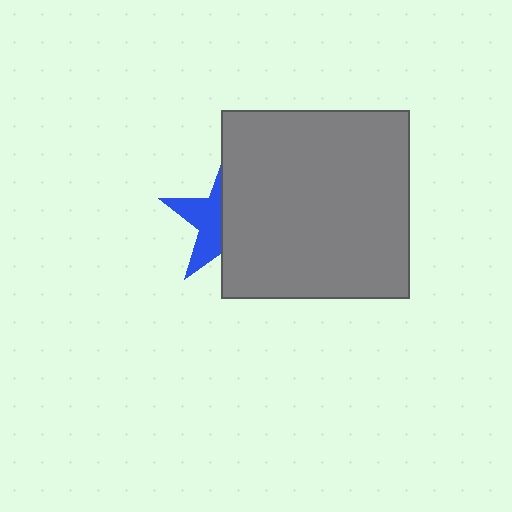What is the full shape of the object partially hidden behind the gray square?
The partially hidden object is a blue star.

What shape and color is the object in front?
The object in front is a gray square.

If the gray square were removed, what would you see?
You would see the complete blue star.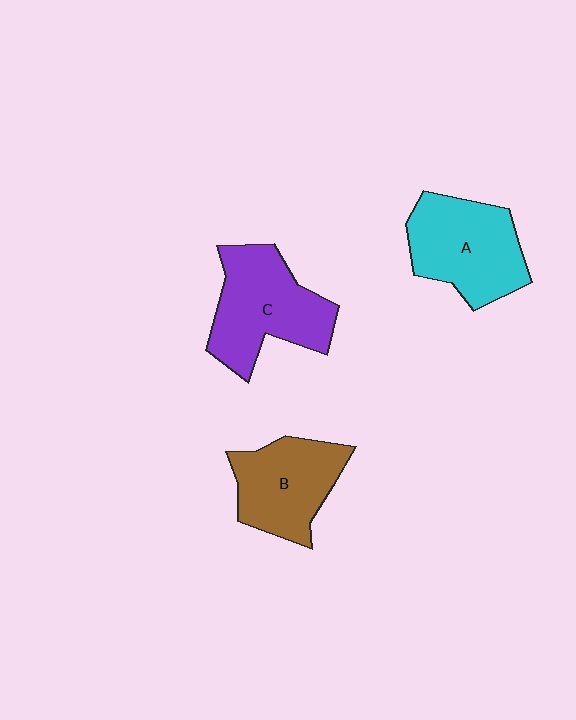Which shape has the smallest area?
Shape B (brown).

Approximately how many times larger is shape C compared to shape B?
Approximately 1.2 times.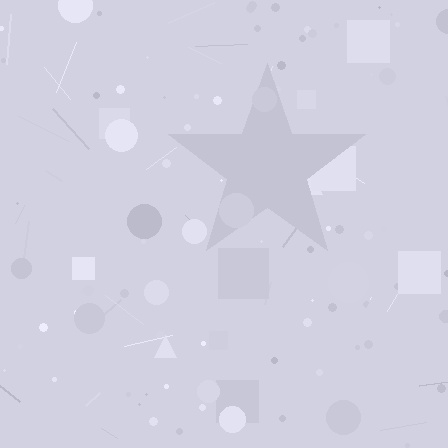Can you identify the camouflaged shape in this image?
The camouflaged shape is a star.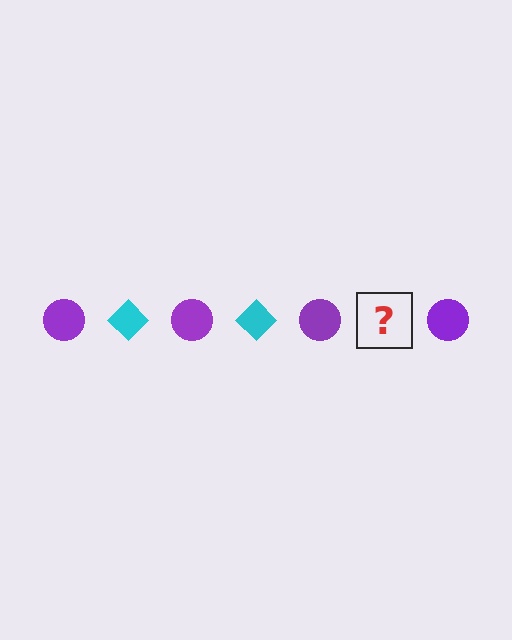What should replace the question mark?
The question mark should be replaced with a cyan diamond.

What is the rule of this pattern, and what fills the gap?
The rule is that the pattern alternates between purple circle and cyan diamond. The gap should be filled with a cyan diamond.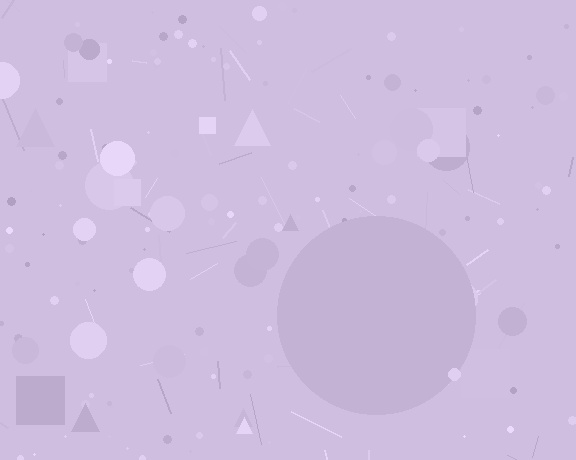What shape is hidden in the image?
A circle is hidden in the image.